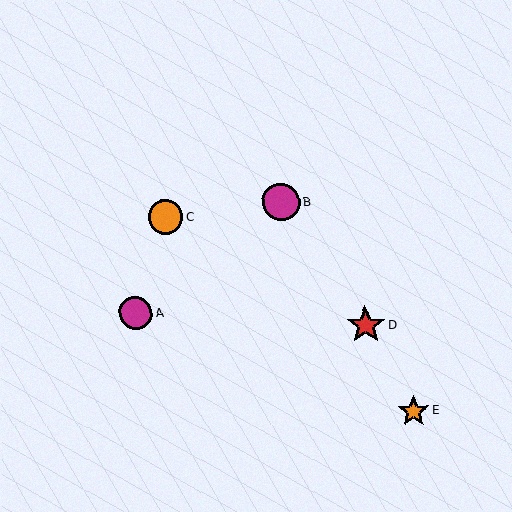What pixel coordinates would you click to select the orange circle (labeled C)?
Click at (165, 217) to select the orange circle C.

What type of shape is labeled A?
Shape A is a magenta circle.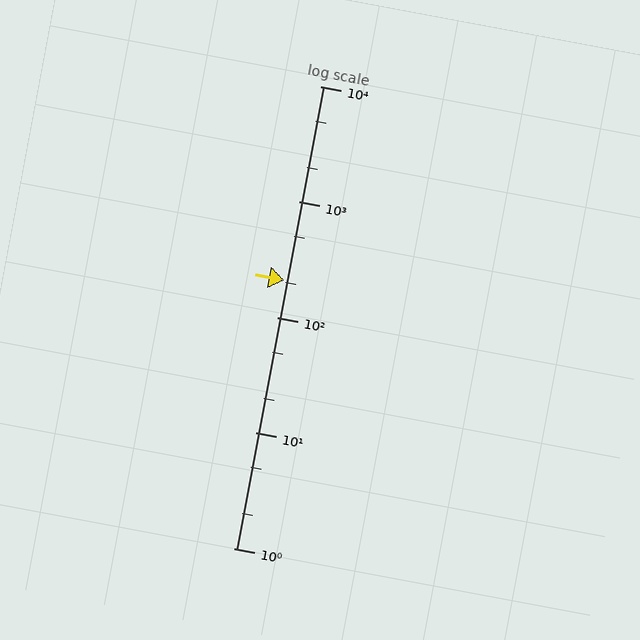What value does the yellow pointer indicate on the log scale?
The pointer indicates approximately 210.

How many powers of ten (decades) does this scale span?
The scale spans 4 decades, from 1 to 10000.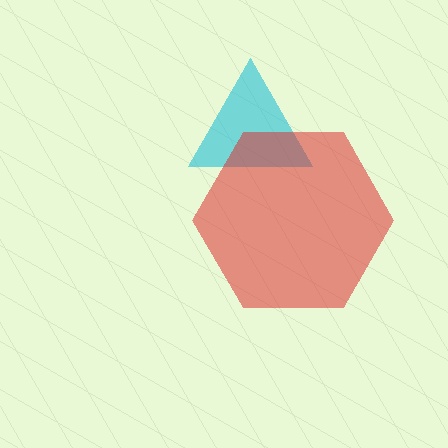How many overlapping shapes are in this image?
There are 2 overlapping shapes in the image.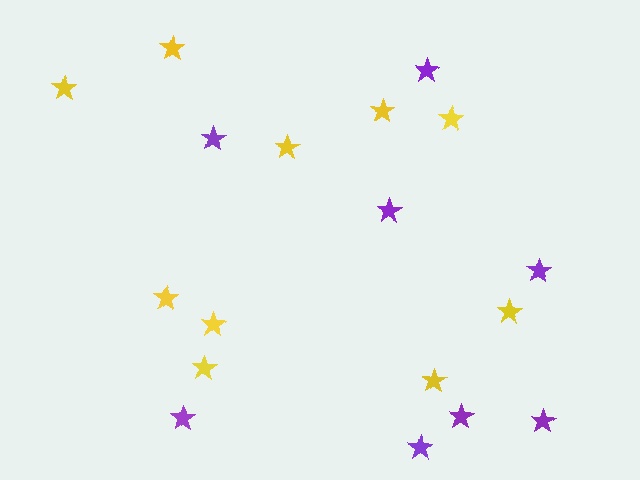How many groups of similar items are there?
There are 2 groups: one group of purple stars (8) and one group of yellow stars (10).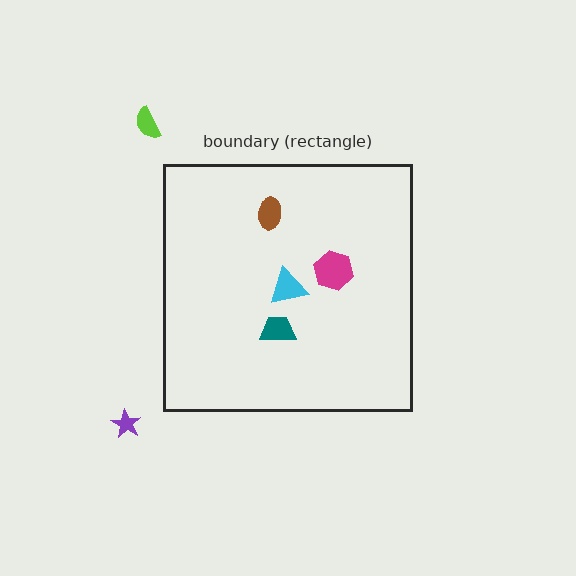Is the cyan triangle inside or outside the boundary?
Inside.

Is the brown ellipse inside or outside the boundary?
Inside.